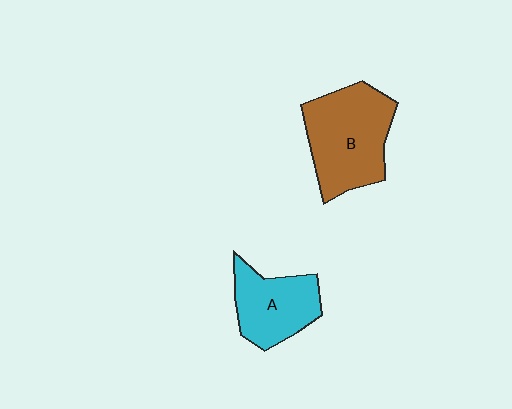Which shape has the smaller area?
Shape A (cyan).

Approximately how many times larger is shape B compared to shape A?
Approximately 1.4 times.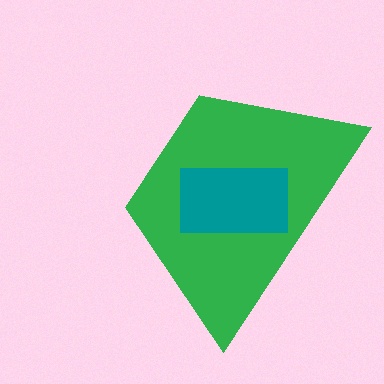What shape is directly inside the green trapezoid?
The teal rectangle.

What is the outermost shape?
The green trapezoid.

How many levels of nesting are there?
2.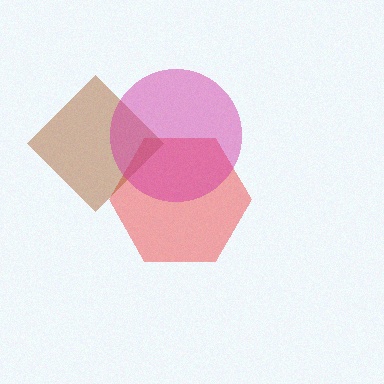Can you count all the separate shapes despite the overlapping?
Yes, there are 3 separate shapes.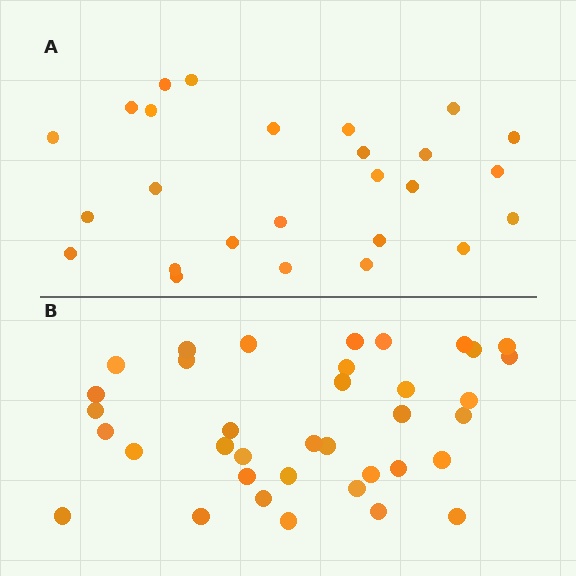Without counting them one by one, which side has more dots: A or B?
Region B (the bottom region) has more dots.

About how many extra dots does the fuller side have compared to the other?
Region B has roughly 12 or so more dots than region A.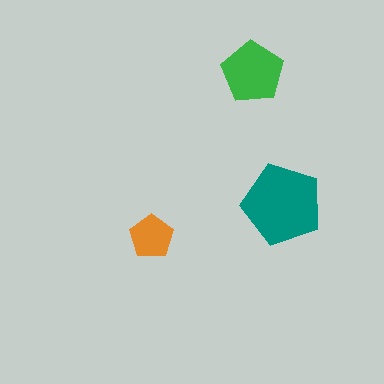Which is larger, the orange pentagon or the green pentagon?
The green one.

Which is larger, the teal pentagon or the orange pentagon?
The teal one.